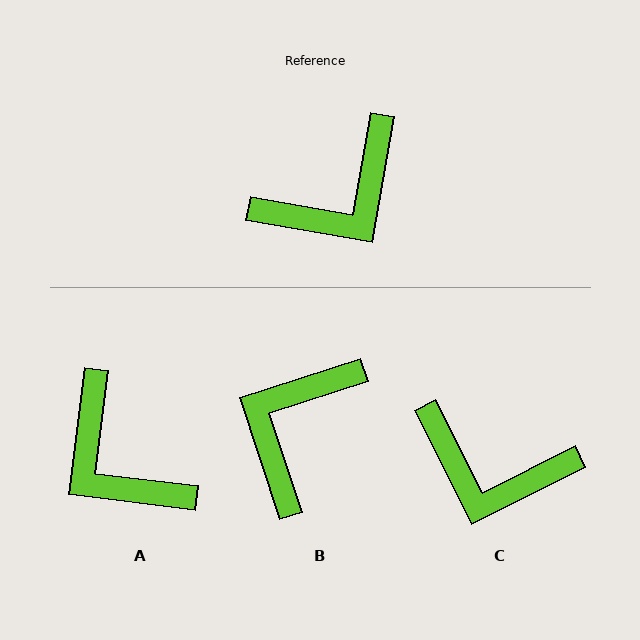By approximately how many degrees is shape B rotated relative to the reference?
Approximately 152 degrees clockwise.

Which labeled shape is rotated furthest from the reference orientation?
B, about 152 degrees away.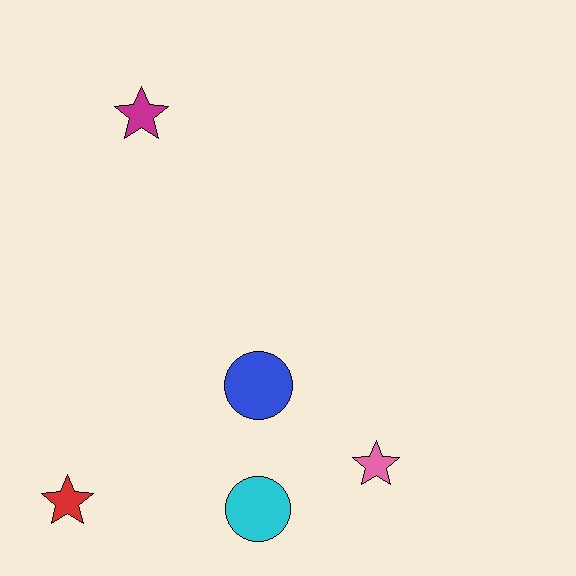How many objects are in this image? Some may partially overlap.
There are 5 objects.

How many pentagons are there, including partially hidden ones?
There are no pentagons.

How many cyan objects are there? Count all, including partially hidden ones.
There is 1 cyan object.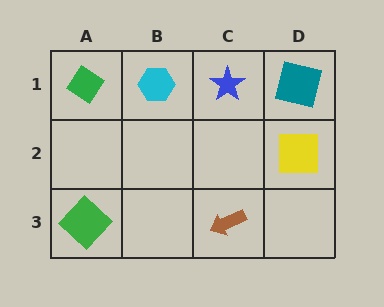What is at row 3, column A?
A green diamond.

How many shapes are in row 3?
2 shapes.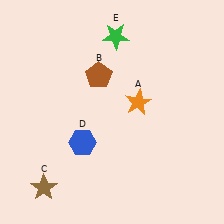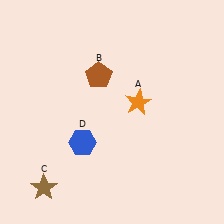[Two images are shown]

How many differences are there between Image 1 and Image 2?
There is 1 difference between the two images.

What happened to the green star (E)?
The green star (E) was removed in Image 2. It was in the top-right area of Image 1.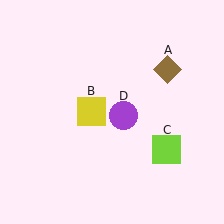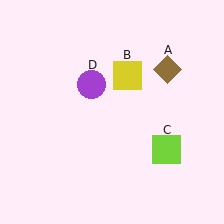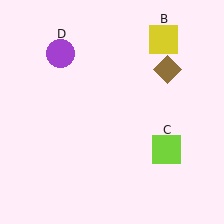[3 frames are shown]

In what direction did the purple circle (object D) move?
The purple circle (object D) moved up and to the left.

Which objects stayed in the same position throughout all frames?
Brown diamond (object A) and lime square (object C) remained stationary.